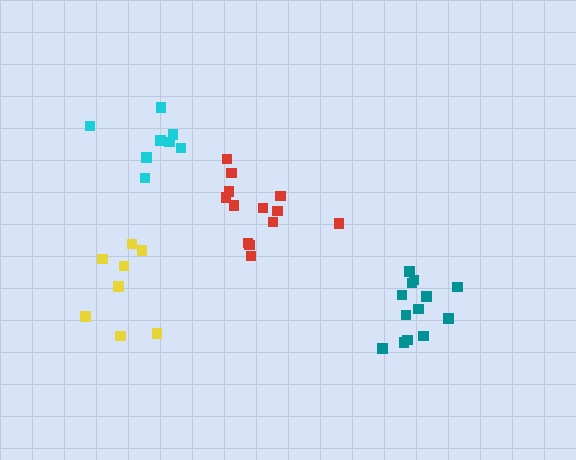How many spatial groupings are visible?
There are 4 spatial groupings.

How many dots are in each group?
Group 1: 14 dots, Group 2: 8 dots, Group 3: 8 dots, Group 4: 13 dots (43 total).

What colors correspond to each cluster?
The clusters are colored: teal, yellow, cyan, red.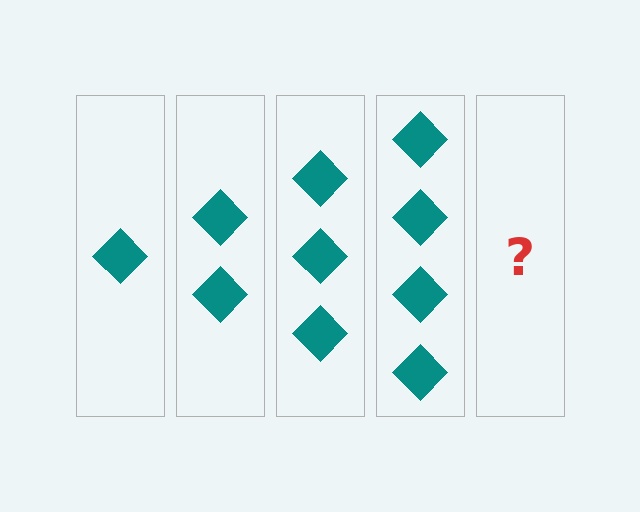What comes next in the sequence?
The next element should be 5 diamonds.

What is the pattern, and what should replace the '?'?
The pattern is that each step adds one more diamond. The '?' should be 5 diamonds.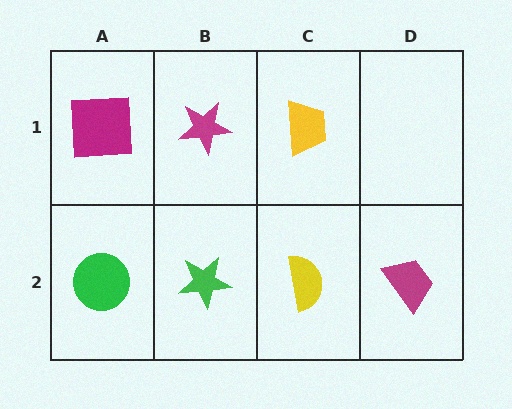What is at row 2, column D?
A magenta trapezoid.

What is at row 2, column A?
A green circle.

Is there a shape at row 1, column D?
No, that cell is empty.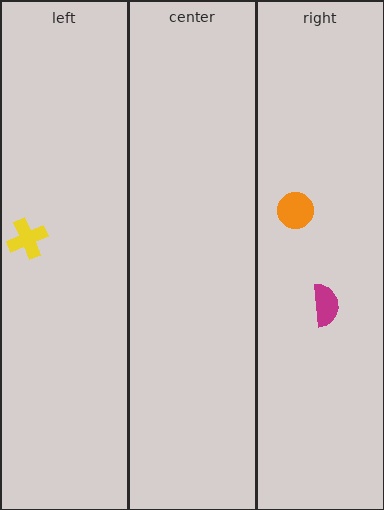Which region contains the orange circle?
The right region.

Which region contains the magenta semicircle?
The right region.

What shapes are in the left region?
The yellow cross.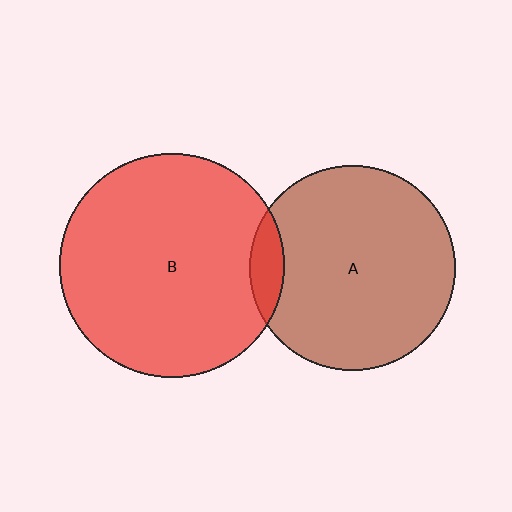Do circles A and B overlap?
Yes.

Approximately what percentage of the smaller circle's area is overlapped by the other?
Approximately 10%.